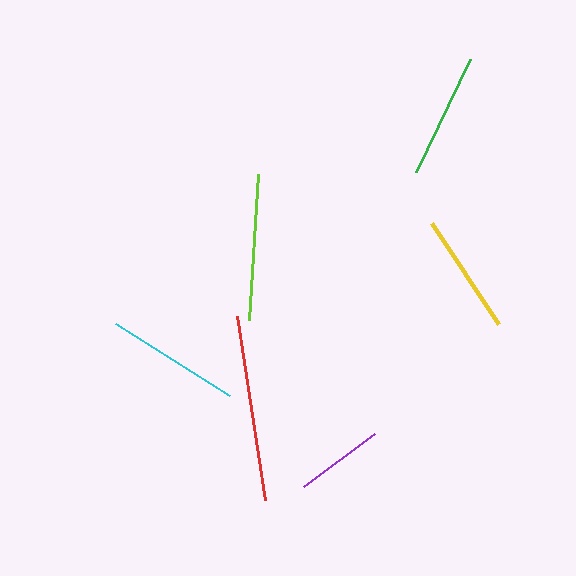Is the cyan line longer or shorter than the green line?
The cyan line is longer than the green line.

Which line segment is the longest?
The red line is the longest at approximately 186 pixels.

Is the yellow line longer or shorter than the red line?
The red line is longer than the yellow line.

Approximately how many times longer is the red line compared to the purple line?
The red line is approximately 2.1 times the length of the purple line.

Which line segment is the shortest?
The purple line is the shortest at approximately 89 pixels.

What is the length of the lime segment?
The lime segment is approximately 146 pixels long.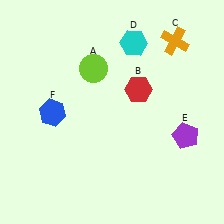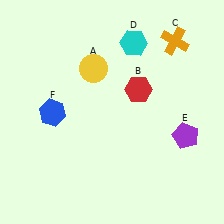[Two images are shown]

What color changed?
The circle (A) changed from lime in Image 1 to yellow in Image 2.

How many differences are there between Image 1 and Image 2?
There is 1 difference between the two images.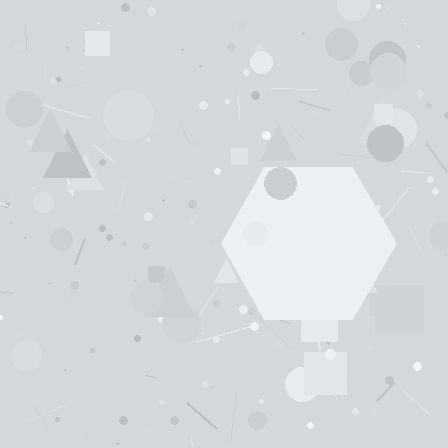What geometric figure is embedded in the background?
A hexagon is embedded in the background.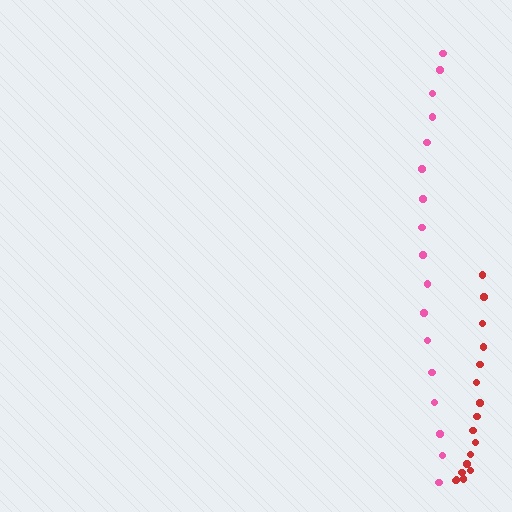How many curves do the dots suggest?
There are 2 distinct paths.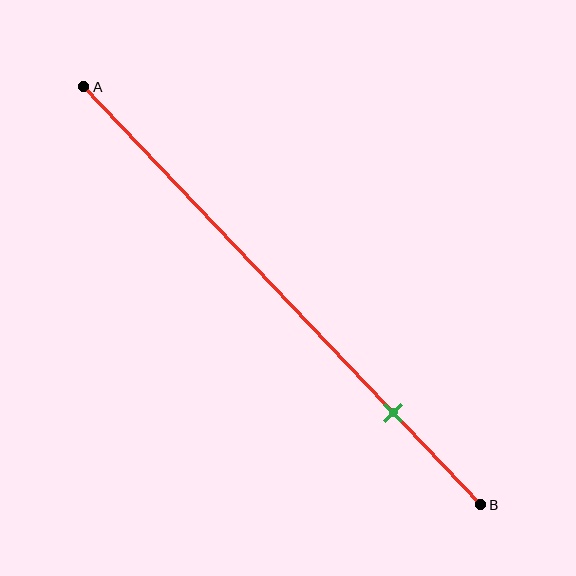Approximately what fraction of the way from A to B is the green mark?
The green mark is approximately 80% of the way from A to B.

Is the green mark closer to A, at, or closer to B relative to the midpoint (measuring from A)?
The green mark is closer to point B than the midpoint of segment AB.